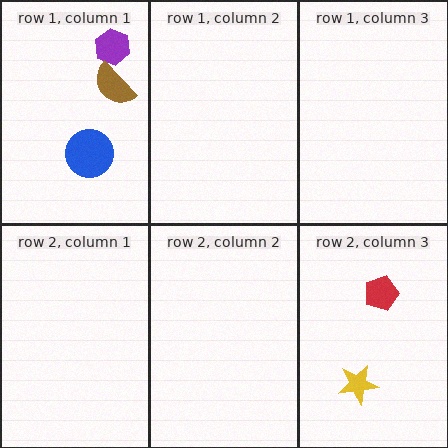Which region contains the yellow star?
The row 2, column 3 region.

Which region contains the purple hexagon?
The row 1, column 1 region.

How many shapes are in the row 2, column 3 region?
2.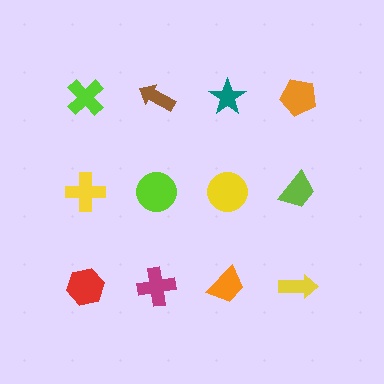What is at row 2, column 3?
A yellow circle.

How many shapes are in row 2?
4 shapes.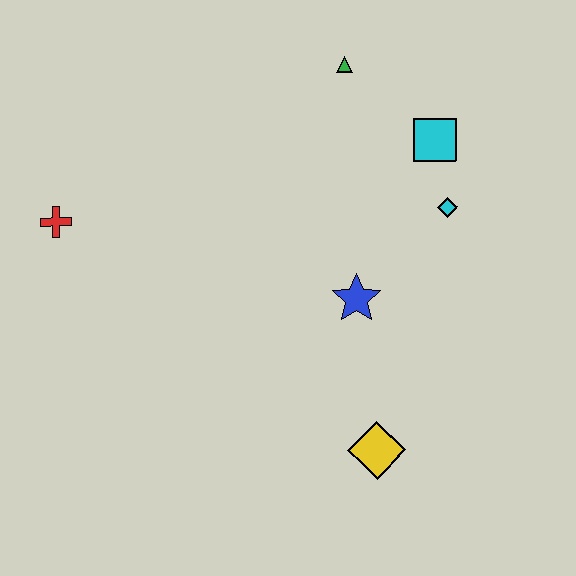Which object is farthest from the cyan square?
The red cross is farthest from the cyan square.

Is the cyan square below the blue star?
No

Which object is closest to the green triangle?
The cyan square is closest to the green triangle.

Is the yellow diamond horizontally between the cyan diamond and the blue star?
Yes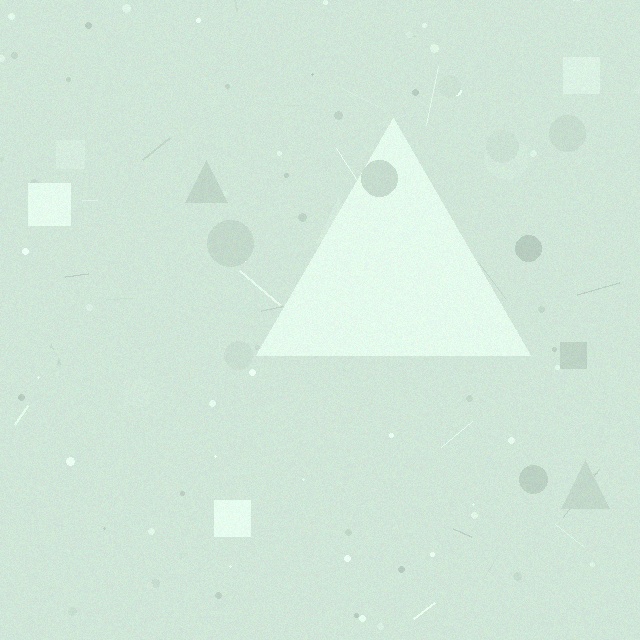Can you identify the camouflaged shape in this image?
The camouflaged shape is a triangle.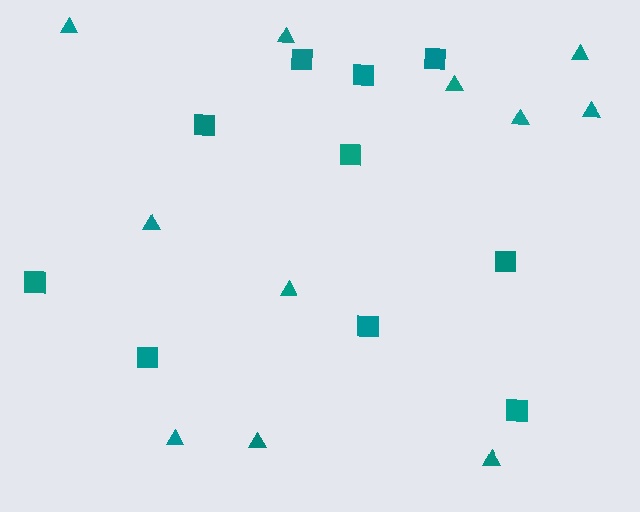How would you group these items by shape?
There are 2 groups: one group of triangles (11) and one group of squares (10).